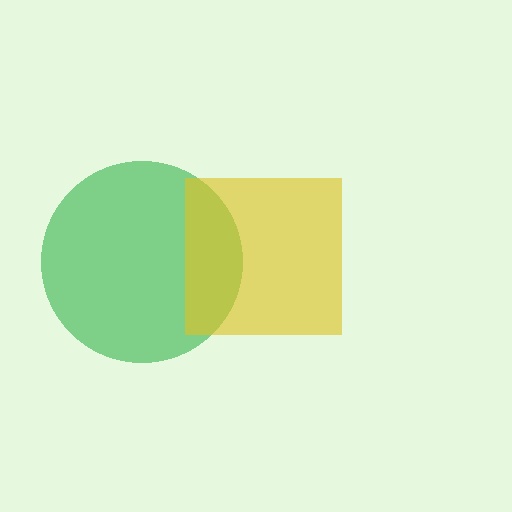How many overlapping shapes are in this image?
There are 2 overlapping shapes in the image.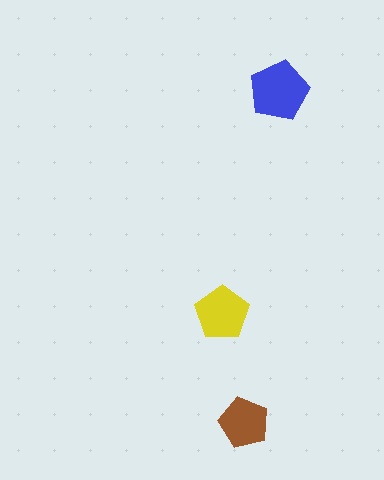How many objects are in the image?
There are 3 objects in the image.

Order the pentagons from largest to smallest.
the blue one, the yellow one, the brown one.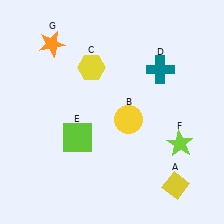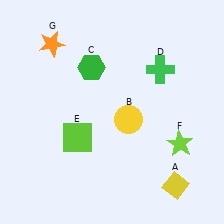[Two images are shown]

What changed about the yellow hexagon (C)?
In Image 1, C is yellow. In Image 2, it changed to green.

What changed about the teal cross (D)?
In Image 1, D is teal. In Image 2, it changed to green.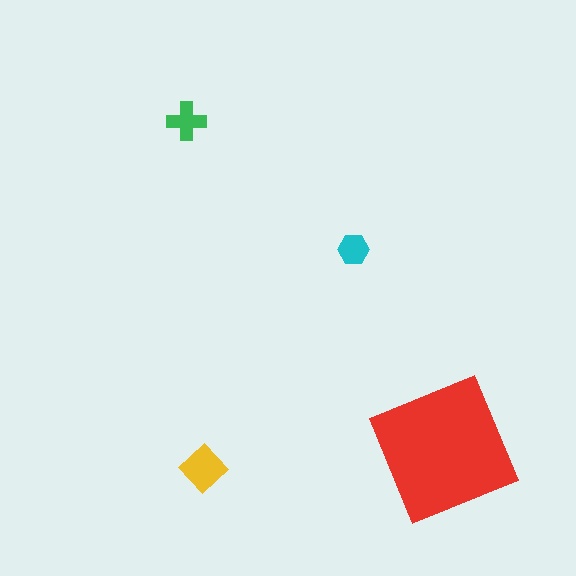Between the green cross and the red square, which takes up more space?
The red square.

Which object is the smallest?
The cyan hexagon.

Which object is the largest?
The red square.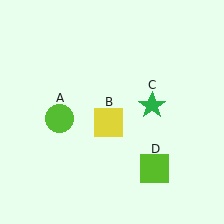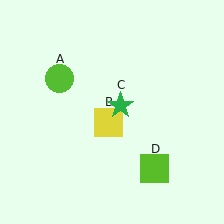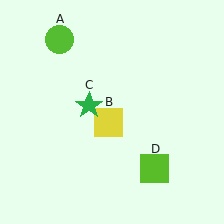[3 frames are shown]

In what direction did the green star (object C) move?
The green star (object C) moved left.